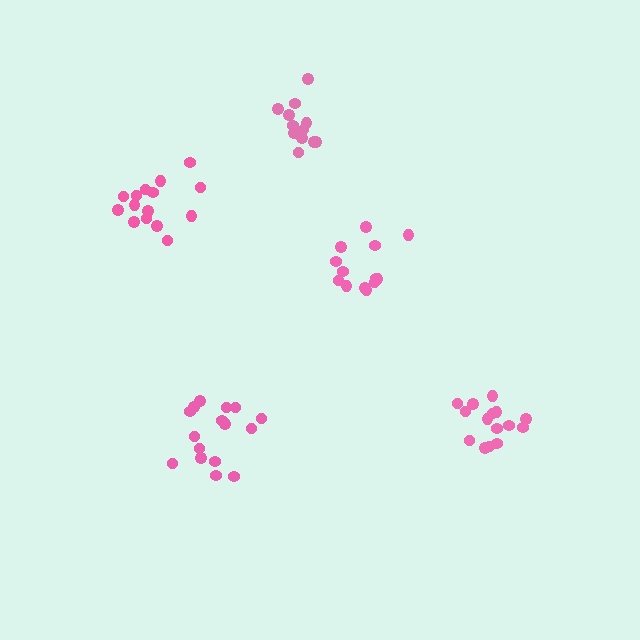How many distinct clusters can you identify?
There are 5 distinct clusters.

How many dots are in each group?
Group 1: 14 dots, Group 2: 15 dots, Group 3: 13 dots, Group 4: 16 dots, Group 5: 15 dots (73 total).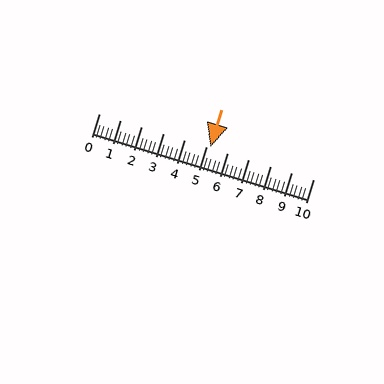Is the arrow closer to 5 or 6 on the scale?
The arrow is closer to 5.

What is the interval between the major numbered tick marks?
The major tick marks are spaced 1 units apart.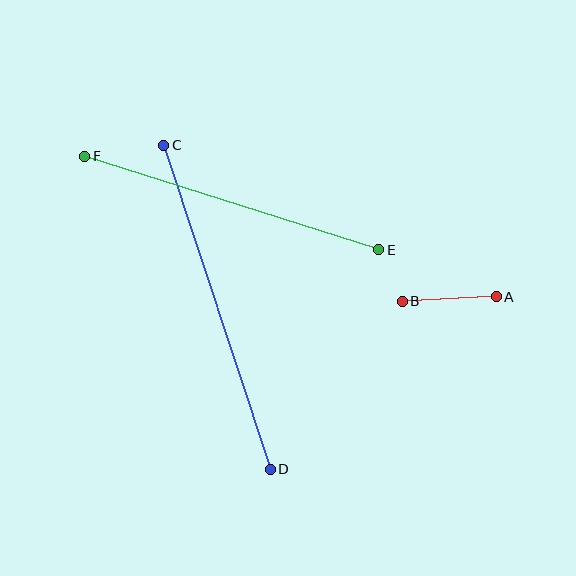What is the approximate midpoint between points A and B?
The midpoint is at approximately (449, 299) pixels.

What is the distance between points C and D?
The distance is approximately 341 pixels.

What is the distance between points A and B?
The distance is approximately 94 pixels.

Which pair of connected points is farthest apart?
Points C and D are farthest apart.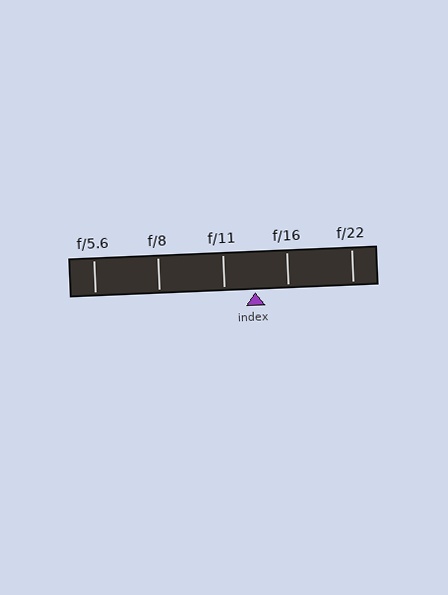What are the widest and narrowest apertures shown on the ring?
The widest aperture shown is f/5.6 and the narrowest is f/22.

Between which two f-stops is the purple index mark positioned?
The index mark is between f/11 and f/16.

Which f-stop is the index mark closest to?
The index mark is closest to f/11.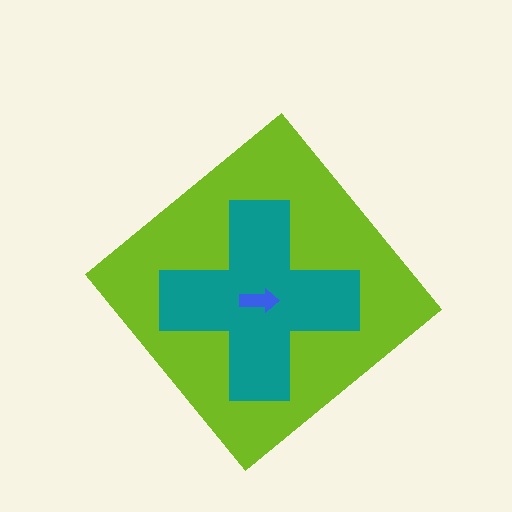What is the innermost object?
The blue arrow.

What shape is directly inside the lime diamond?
The teal cross.